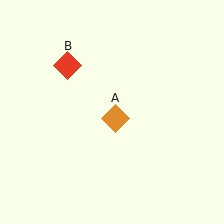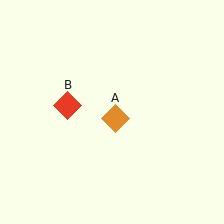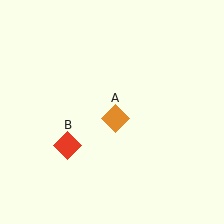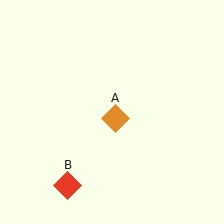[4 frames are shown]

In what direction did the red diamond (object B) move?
The red diamond (object B) moved down.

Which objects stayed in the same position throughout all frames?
Orange diamond (object A) remained stationary.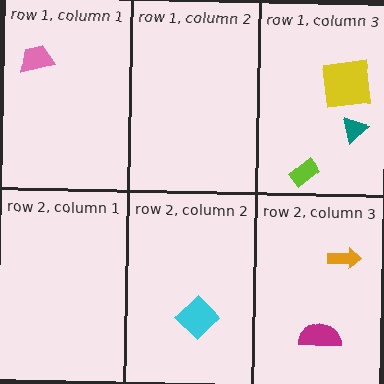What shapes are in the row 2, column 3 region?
The magenta semicircle, the orange arrow.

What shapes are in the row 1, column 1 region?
The pink trapezoid.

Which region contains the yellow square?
The row 1, column 3 region.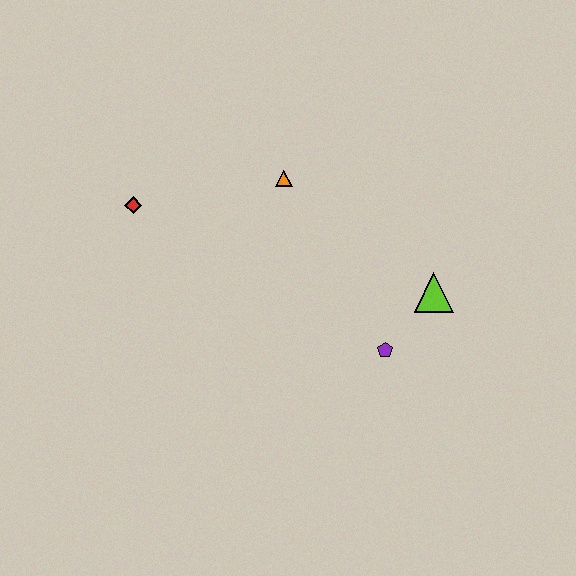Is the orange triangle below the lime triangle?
No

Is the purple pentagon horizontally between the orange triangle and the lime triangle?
Yes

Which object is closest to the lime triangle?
The purple pentagon is closest to the lime triangle.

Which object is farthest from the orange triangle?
The purple pentagon is farthest from the orange triangle.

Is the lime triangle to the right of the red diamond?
Yes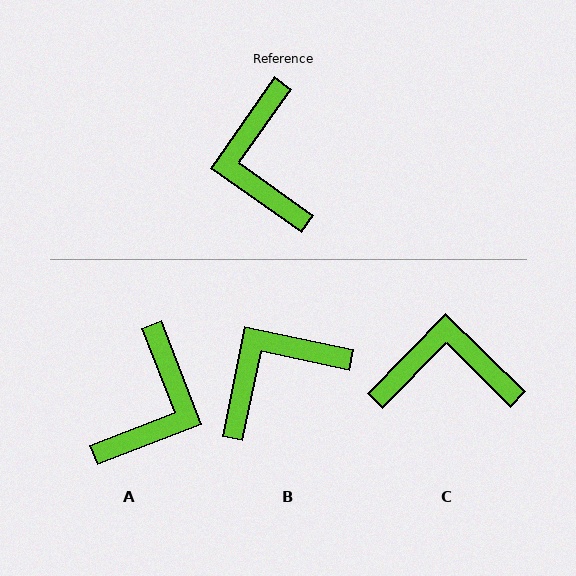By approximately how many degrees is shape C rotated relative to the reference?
Approximately 99 degrees clockwise.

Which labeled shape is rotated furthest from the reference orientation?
A, about 146 degrees away.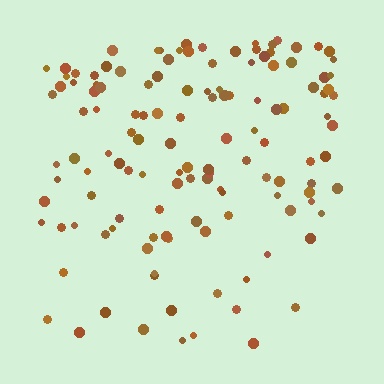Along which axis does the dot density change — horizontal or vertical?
Vertical.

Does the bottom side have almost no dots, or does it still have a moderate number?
Still a moderate number, just noticeably fewer than the top.